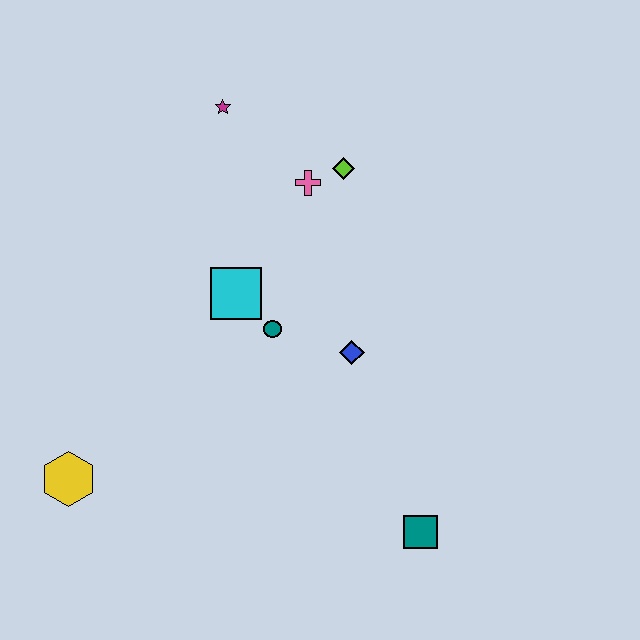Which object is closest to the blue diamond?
The teal circle is closest to the blue diamond.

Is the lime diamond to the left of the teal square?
Yes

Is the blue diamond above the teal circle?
No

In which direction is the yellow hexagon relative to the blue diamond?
The yellow hexagon is to the left of the blue diamond.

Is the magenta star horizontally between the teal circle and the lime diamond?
No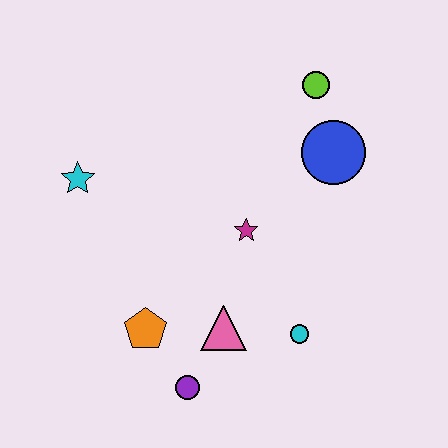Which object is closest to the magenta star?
The pink triangle is closest to the magenta star.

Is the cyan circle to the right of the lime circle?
No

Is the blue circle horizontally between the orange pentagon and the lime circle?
No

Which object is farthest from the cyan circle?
The cyan star is farthest from the cyan circle.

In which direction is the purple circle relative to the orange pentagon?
The purple circle is below the orange pentagon.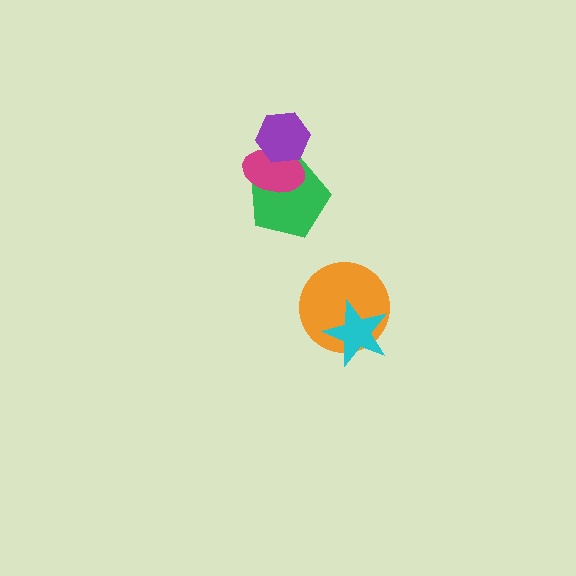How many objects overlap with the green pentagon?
2 objects overlap with the green pentagon.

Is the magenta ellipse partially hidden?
Yes, it is partially covered by another shape.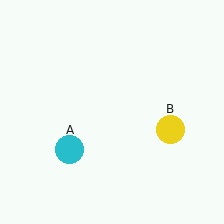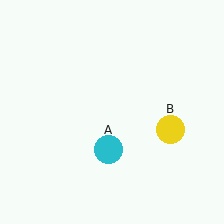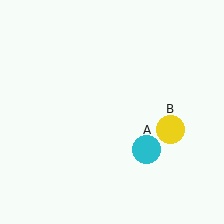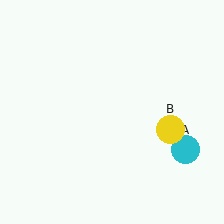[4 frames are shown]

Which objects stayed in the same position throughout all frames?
Yellow circle (object B) remained stationary.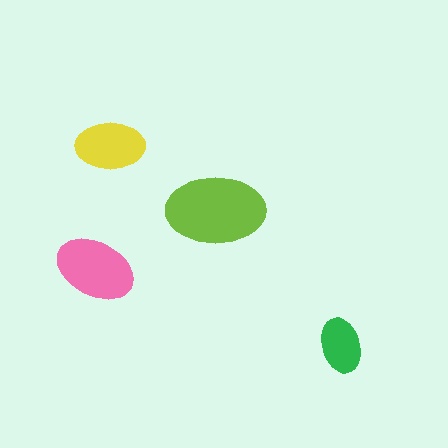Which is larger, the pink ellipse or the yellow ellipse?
The pink one.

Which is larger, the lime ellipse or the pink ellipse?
The lime one.